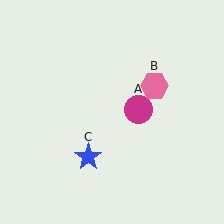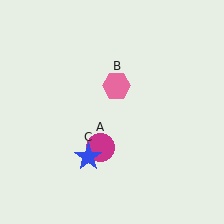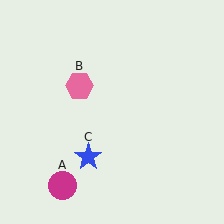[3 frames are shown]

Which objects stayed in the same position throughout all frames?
Blue star (object C) remained stationary.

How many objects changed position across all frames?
2 objects changed position: magenta circle (object A), pink hexagon (object B).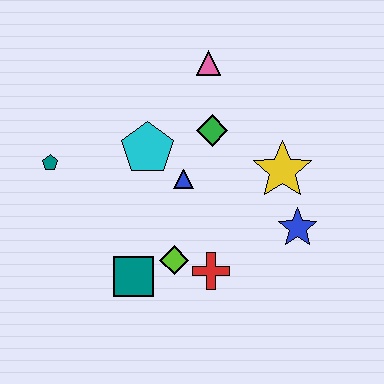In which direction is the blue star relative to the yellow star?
The blue star is below the yellow star.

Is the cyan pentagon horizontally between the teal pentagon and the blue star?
Yes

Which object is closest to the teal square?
The lime diamond is closest to the teal square.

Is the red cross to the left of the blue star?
Yes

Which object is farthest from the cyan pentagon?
The blue star is farthest from the cyan pentagon.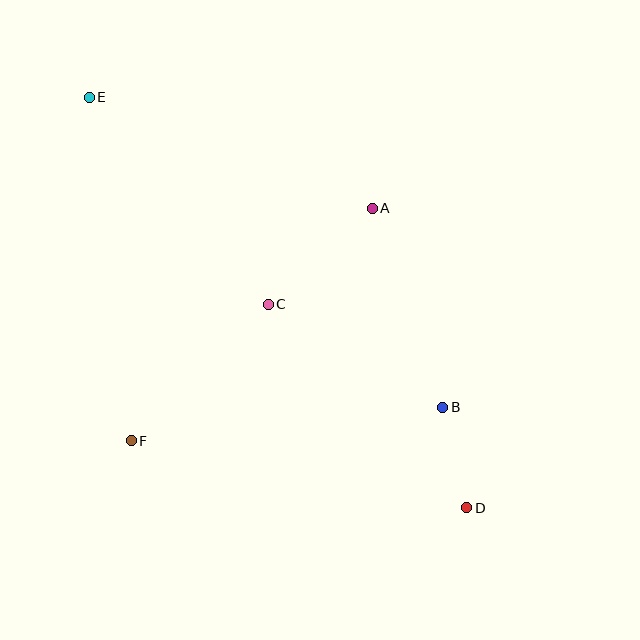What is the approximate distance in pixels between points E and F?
The distance between E and F is approximately 346 pixels.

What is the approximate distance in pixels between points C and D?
The distance between C and D is approximately 284 pixels.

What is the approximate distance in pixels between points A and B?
The distance between A and B is approximately 211 pixels.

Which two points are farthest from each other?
Points D and E are farthest from each other.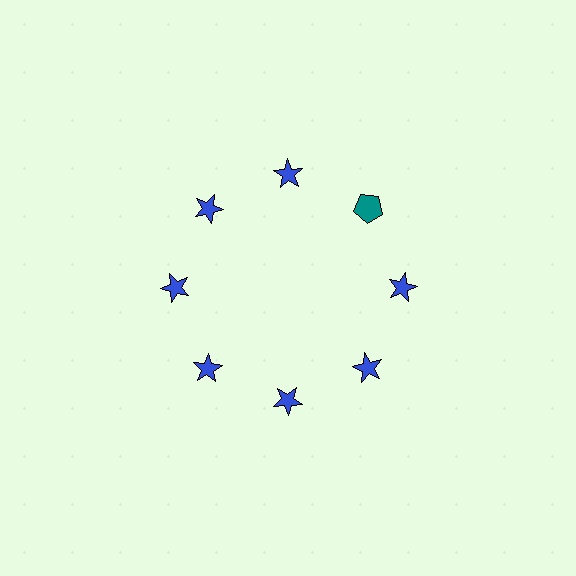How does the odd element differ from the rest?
It differs in both color (teal instead of blue) and shape (pentagon instead of star).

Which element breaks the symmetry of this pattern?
The teal pentagon at roughly the 2 o'clock position breaks the symmetry. All other shapes are blue stars.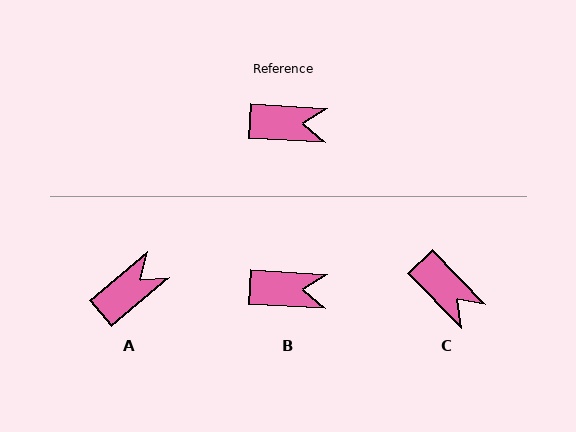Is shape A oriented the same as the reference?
No, it is off by about 44 degrees.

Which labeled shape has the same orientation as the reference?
B.